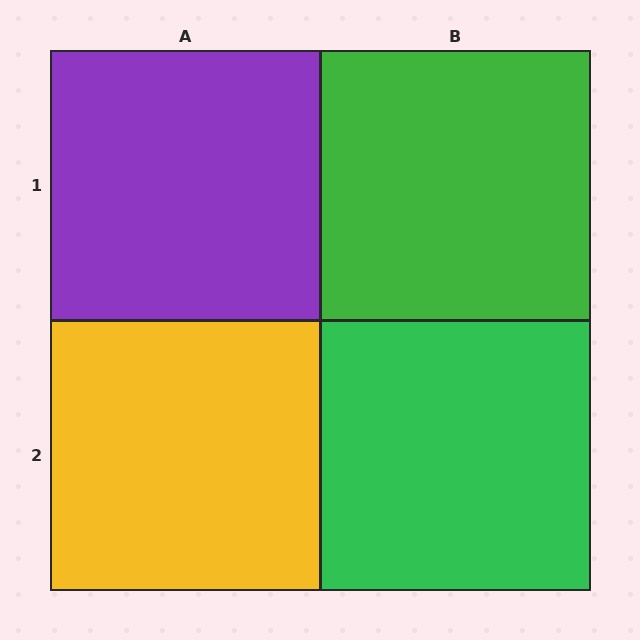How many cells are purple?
1 cell is purple.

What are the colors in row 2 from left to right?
Yellow, green.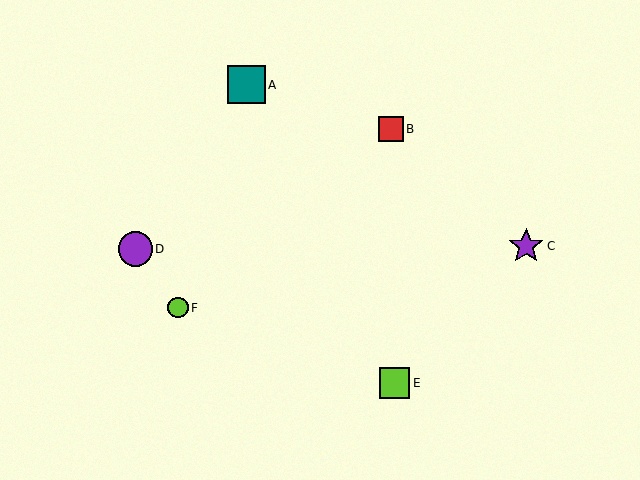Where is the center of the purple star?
The center of the purple star is at (526, 246).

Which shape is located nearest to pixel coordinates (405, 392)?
The lime square (labeled E) at (395, 383) is nearest to that location.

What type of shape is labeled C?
Shape C is a purple star.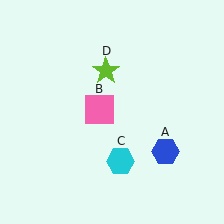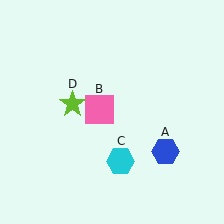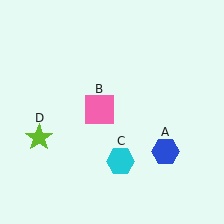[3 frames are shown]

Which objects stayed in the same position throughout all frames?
Blue hexagon (object A) and pink square (object B) and cyan hexagon (object C) remained stationary.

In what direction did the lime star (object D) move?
The lime star (object D) moved down and to the left.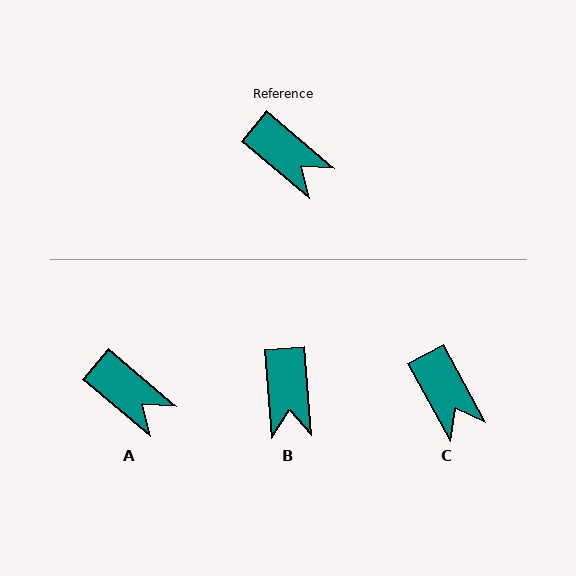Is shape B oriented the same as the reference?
No, it is off by about 45 degrees.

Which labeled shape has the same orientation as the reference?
A.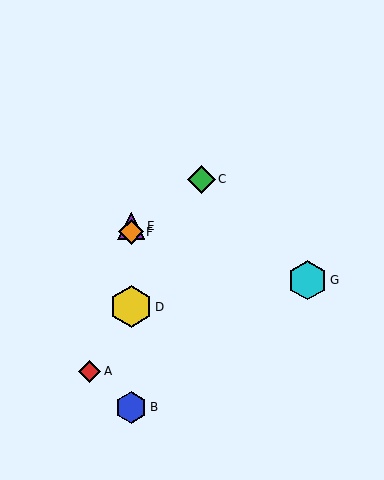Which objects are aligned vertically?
Objects B, D, E, F are aligned vertically.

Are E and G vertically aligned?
No, E is at x≈131 and G is at x≈307.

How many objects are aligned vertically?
4 objects (B, D, E, F) are aligned vertically.